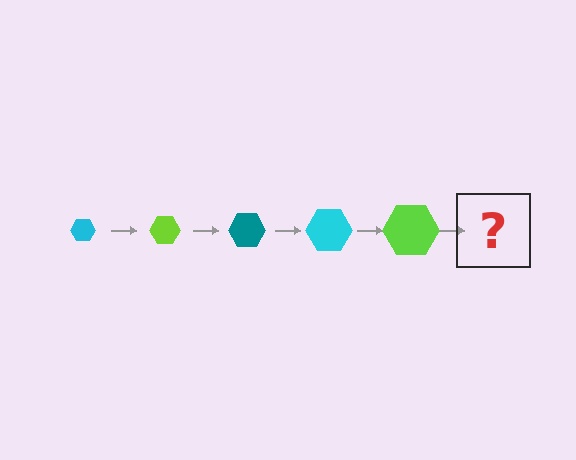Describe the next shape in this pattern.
It should be a teal hexagon, larger than the previous one.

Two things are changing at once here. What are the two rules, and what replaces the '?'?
The two rules are that the hexagon grows larger each step and the color cycles through cyan, lime, and teal. The '?' should be a teal hexagon, larger than the previous one.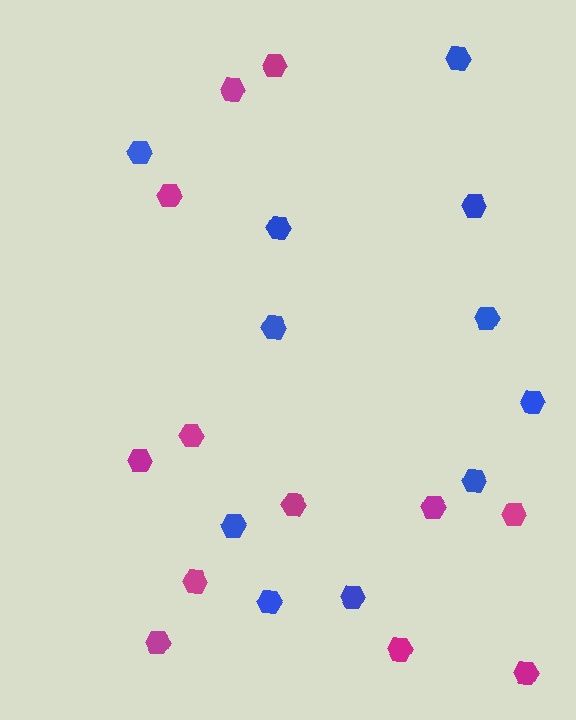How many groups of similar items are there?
There are 2 groups: one group of magenta hexagons (12) and one group of blue hexagons (11).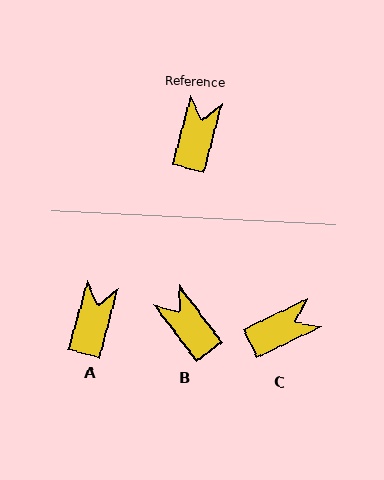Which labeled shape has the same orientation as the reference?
A.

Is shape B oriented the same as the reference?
No, it is off by about 53 degrees.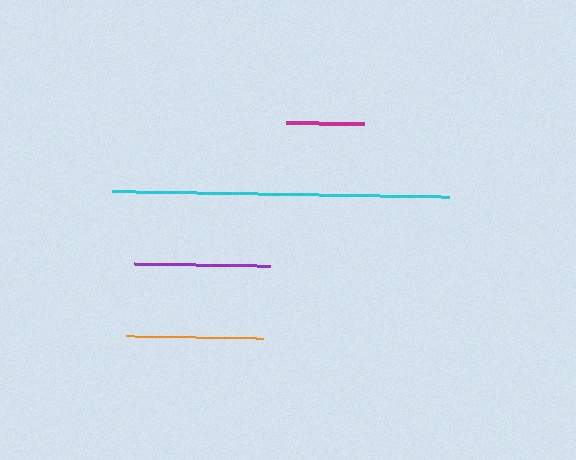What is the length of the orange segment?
The orange segment is approximately 137 pixels long.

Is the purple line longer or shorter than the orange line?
The orange line is longer than the purple line.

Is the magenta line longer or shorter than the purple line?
The purple line is longer than the magenta line.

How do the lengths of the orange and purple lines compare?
The orange and purple lines are approximately the same length.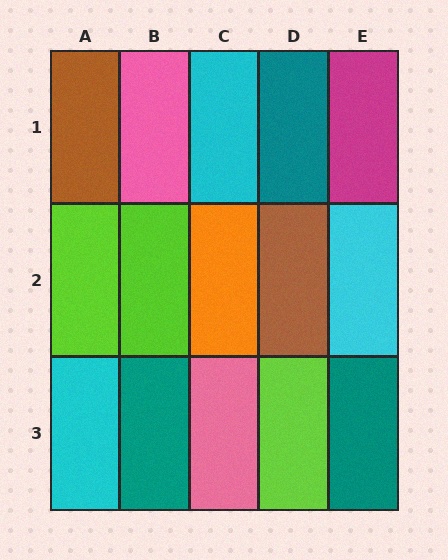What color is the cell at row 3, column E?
Teal.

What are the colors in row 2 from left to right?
Lime, lime, orange, brown, cyan.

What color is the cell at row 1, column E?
Magenta.